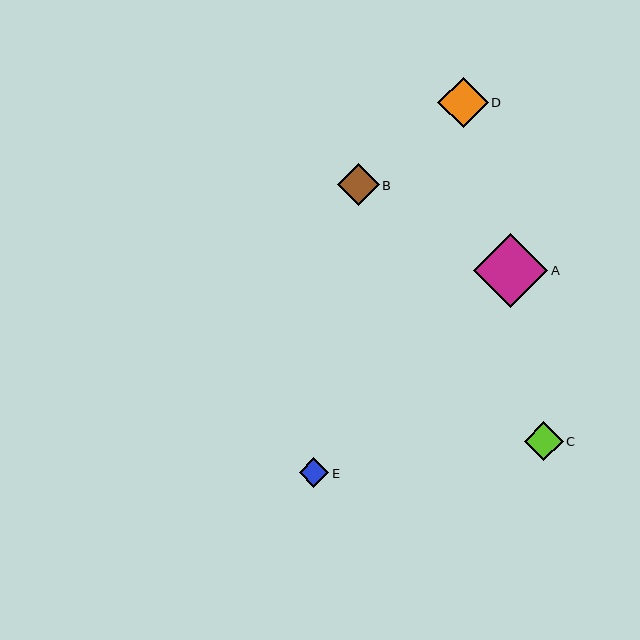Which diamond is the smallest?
Diamond E is the smallest with a size of approximately 30 pixels.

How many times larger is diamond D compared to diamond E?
Diamond D is approximately 1.7 times the size of diamond E.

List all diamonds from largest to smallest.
From largest to smallest: A, D, B, C, E.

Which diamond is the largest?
Diamond A is the largest with a size of approximately 74 pixels.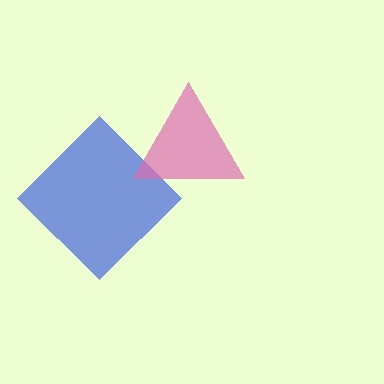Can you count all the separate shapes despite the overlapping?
Yes, there are 2 separate shapes.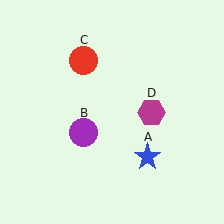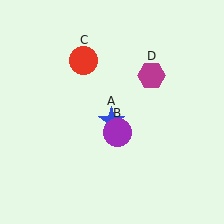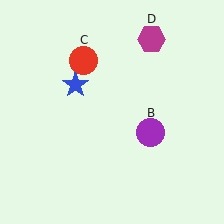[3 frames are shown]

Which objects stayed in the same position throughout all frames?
Red circle (object C) remained stationary.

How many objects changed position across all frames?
3 objects changed position: blue star (object A), purple circle (object B), magenta hexagon (object D).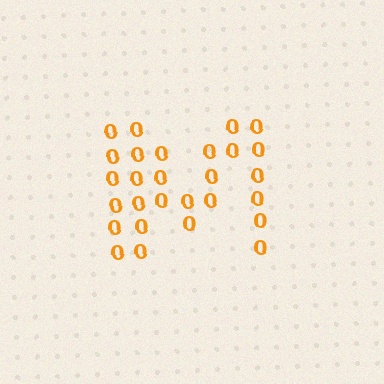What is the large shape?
The large shape is the letter M.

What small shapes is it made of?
It is made of small digit 0's.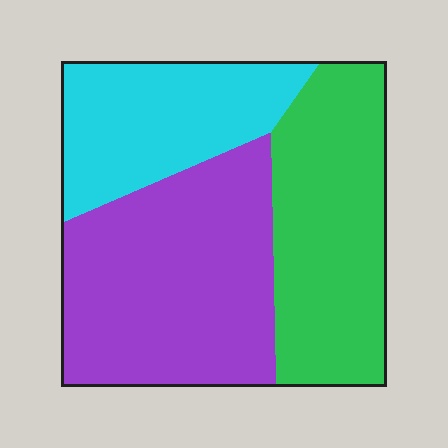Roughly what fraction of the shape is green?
Green takes up about one third (1/3) of the shape.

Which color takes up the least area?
Cyan, at roughly 25%.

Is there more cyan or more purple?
Purple.